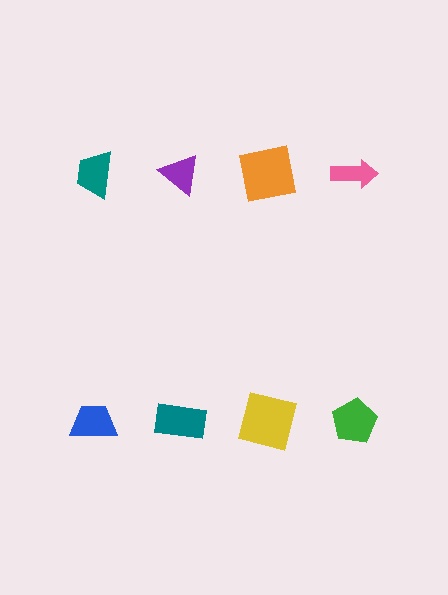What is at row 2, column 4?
A green pentagon.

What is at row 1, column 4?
A pink arrow.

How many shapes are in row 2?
4 shapes.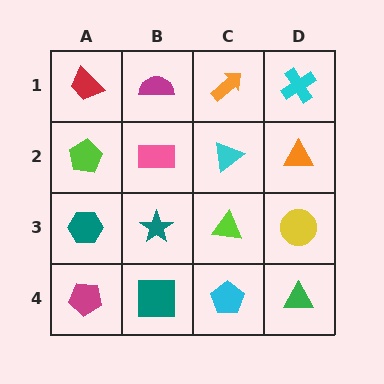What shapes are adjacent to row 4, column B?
A teal star (row 3, column B), a magenta pentagon (row 4, column A), a cyan pentagon (row 4, column C).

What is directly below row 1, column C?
A cyan triangle.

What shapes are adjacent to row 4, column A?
A teal hexagon (row 3, column A), a teal square (row 4, column B).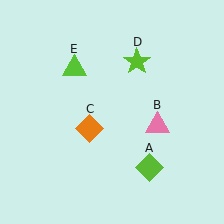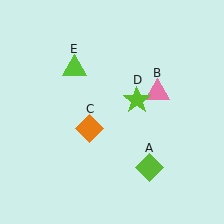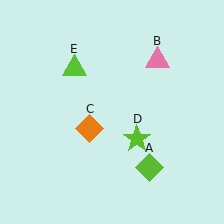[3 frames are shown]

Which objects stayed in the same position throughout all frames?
Lime diamond (object A) and orange diamond (object C) and lime triangle (object E) remained stationary.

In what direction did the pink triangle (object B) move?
The pink triangle (object B) moved up.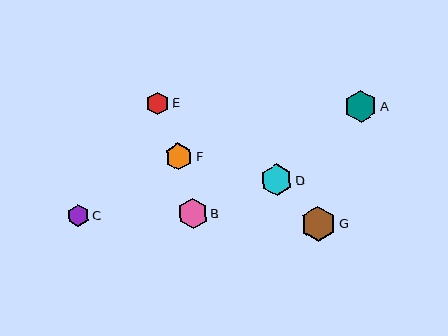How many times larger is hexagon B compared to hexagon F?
Hexagon B is approximately 1.1 times the size of hexagon F.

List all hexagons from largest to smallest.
From largest to smallest: G, A, D, B, F, E, C.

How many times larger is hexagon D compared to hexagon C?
Hexagon D is approximately 1.5 times the size of hexagon C.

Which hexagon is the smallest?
Hexagon C is the smallest with a size of approximately 22 pixels.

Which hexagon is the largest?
Hexagon G is the largest with a size of approximately 35 pixels.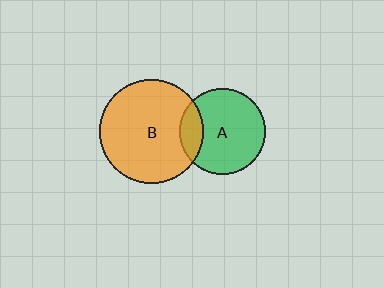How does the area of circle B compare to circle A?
Approximately 1.5 times.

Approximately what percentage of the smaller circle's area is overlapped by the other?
Approximately 20%.